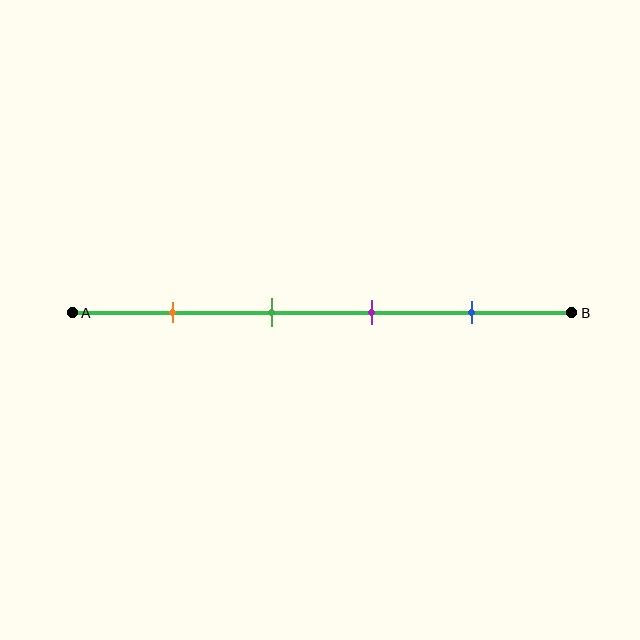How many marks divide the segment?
There are 4 marks dividing the segment.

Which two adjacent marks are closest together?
The green and purple marks are the closest adjacent pair.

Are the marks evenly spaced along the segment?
Yes, the marks are approximately evenly spaced.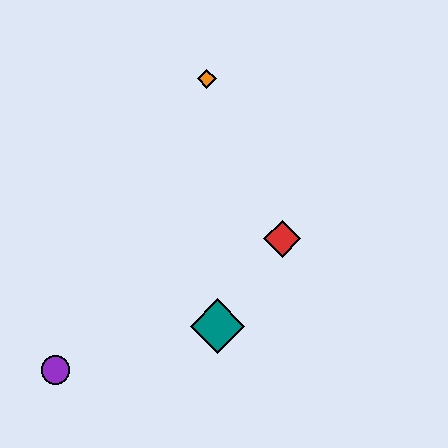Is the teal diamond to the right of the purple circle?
Yes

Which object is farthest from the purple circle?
The orange diamond is farthest from the purple circle.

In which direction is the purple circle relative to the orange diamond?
The purple circle is below the orange diamond.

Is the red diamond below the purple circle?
No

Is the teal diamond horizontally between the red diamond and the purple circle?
Yes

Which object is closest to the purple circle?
The teal diamond is closest to the purple circle.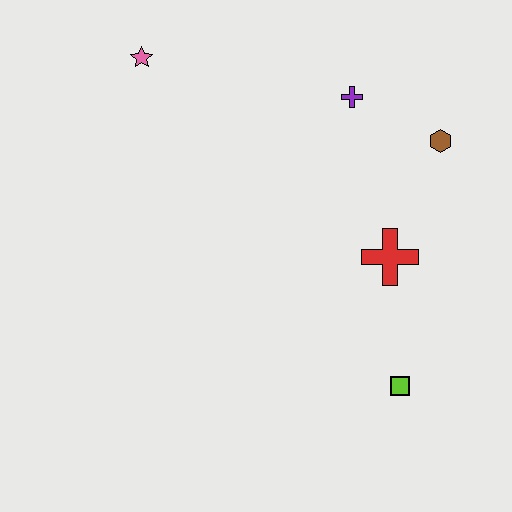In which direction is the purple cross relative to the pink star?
The purple cross is to the right of the pink star.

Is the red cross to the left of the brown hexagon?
Yes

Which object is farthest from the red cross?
The pink star is farthest from the red cross.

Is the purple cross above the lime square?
Yes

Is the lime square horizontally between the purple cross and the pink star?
No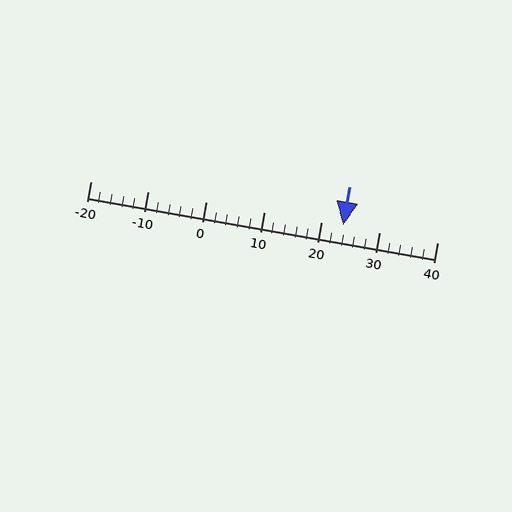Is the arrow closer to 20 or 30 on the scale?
The arrow is closer to 20.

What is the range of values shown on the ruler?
The ruler shows values from -20 to 40.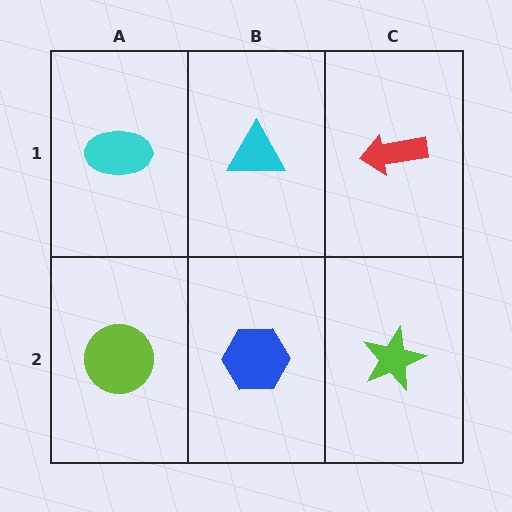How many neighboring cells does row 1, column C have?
2.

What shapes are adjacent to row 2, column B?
A cyan triangle (row 1, column B), a lime circle (row 2, column A), a lime star (row 2, column C).